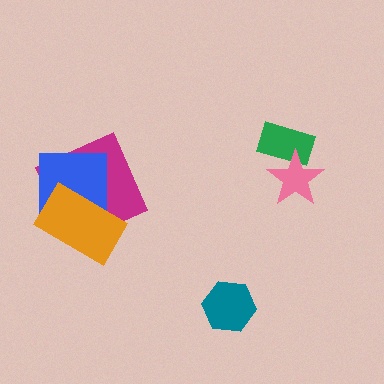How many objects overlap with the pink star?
1 object overlaps with the pink star.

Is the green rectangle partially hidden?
Yes, it is partially covered by another shape.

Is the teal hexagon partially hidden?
No, no other shape covers it.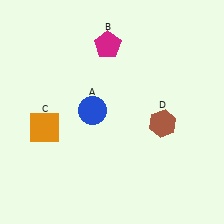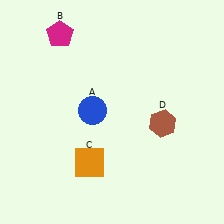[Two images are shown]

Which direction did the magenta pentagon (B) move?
The magenta pentagon (B) moved left.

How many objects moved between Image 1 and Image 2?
2 objects moved between the two images.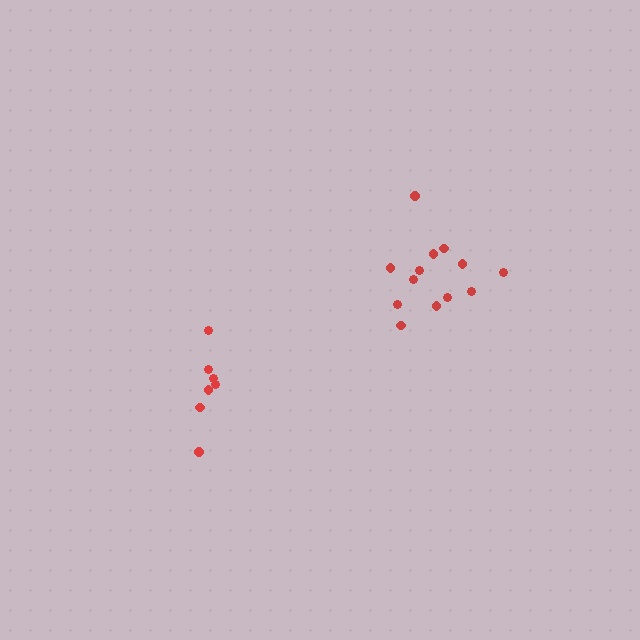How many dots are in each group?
Group 1: 7 dots, Group 2: 13 dots (20 total).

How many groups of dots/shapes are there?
There are 2 groups.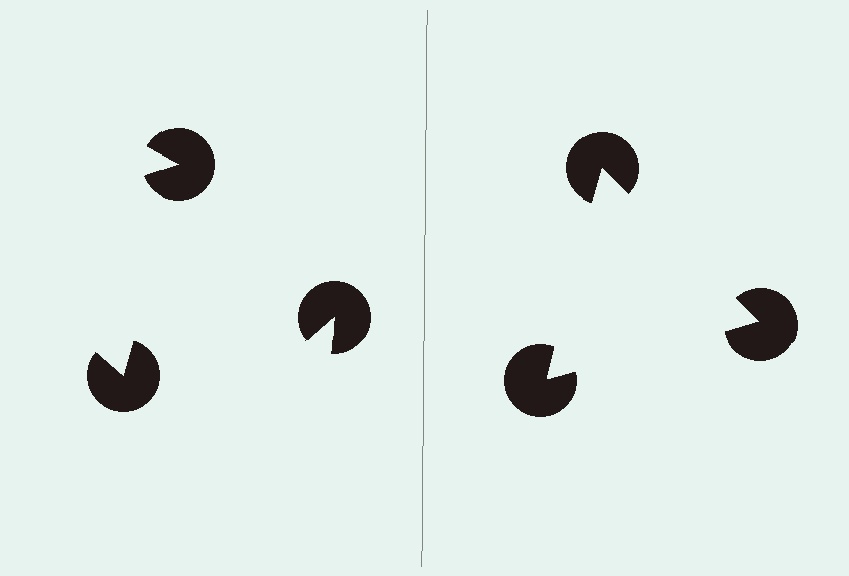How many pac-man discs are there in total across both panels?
6 — 3 on each side.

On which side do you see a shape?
An illusory triangle appears on the right side. On the left side the wedge cuts are rotated, so no coherent shape forms.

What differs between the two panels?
The pac-man discs are positioned identically on both sides; only the wedge orientations differ. On the right they align to a triangle; on the left they are misaligned.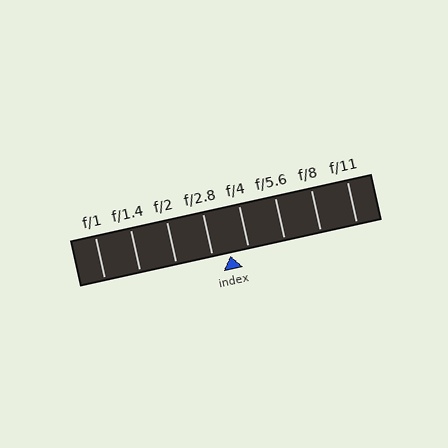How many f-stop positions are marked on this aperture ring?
There are 8 f-stop positions marked.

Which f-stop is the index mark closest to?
The index mark is closest to f/2.8.